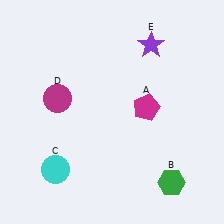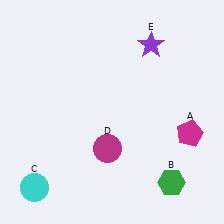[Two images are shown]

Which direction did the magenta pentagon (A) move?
The magenta pentagon (A) moved right.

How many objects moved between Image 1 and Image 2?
3 objects moved between the two images.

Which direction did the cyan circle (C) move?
The cyan circle (C) moved left.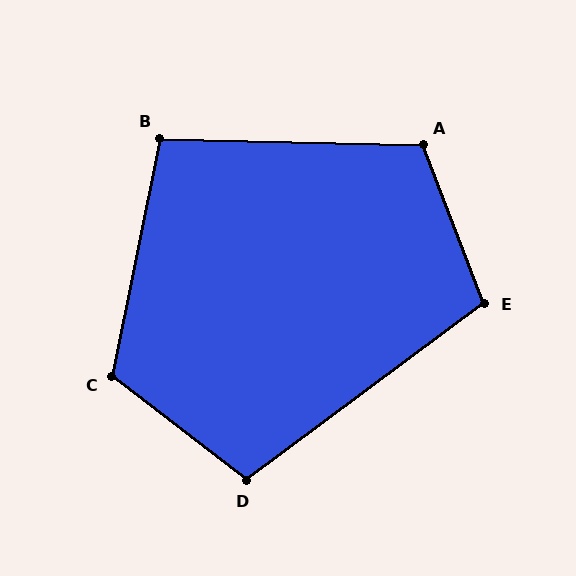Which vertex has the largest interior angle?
C, at approximately 116 degrees.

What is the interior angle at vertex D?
Approximately 105 degrees (obtuse).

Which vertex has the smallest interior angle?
B, at approximately 100 degrees.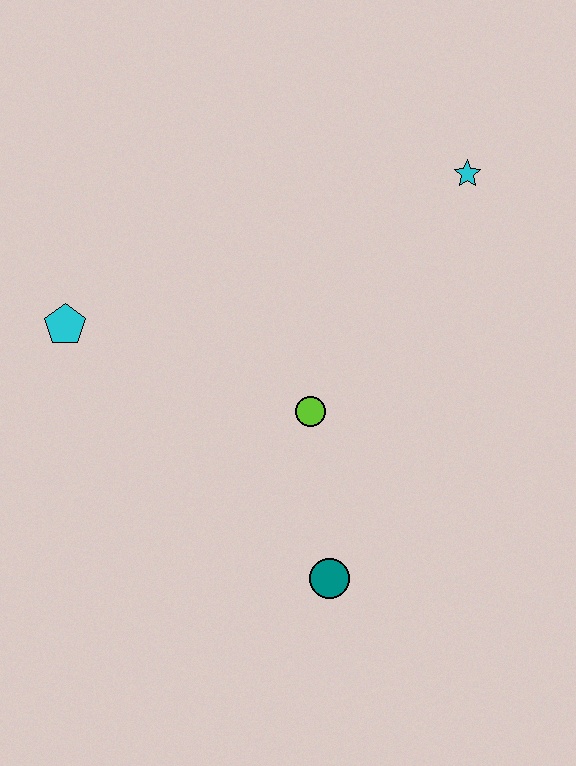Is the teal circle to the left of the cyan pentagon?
No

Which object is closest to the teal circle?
The lime circle is closest to the teal circle.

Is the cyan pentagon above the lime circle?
Yes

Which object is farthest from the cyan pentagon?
The cyan star is farthest from the cyan pentagon.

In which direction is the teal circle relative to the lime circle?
The teal circle is below the lime circle.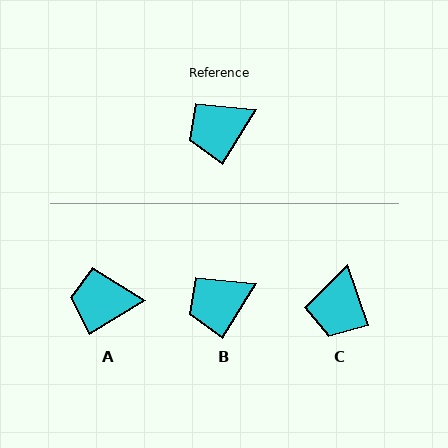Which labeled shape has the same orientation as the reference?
B.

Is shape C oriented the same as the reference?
No, it is off by about 50 degrees.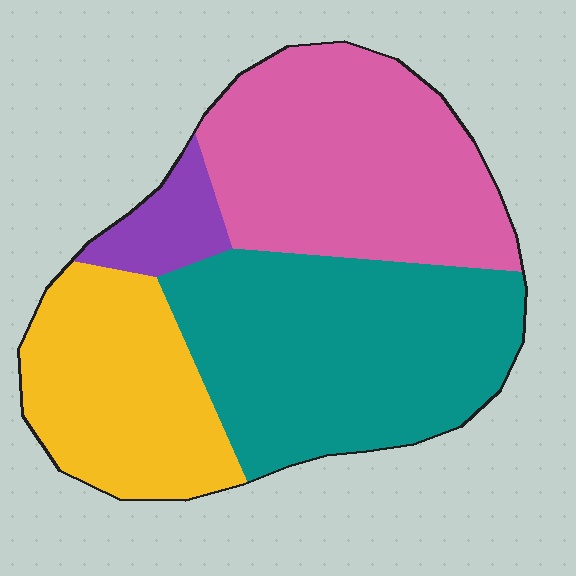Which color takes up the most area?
Teal, at roughly 35%.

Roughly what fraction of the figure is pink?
Pink covers 33% of the figure.